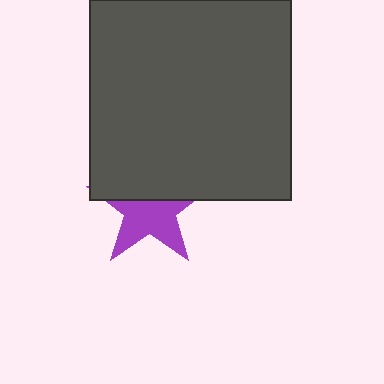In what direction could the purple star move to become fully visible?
The purple star could move down. That would shift it out from behind the dark gray square entirely.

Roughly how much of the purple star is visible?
About half of it is visible (roughly 54%).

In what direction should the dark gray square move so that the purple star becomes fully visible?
The dark gray square should move up. That is the shortest direction to clear the overlap and leave the purple star fully visible.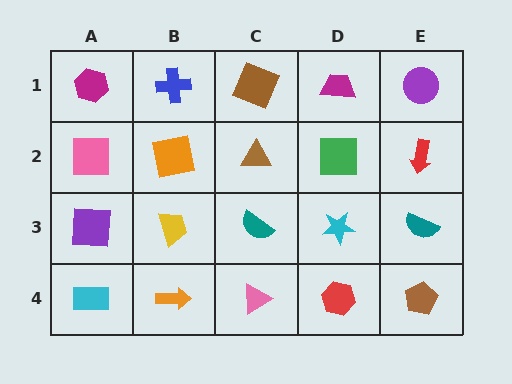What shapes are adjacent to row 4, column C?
A teal semicircle (row 3, column C), an orange arrow (row 4, column B), a red hexagon (row 4, column D).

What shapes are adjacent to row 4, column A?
A purple square (row 3, column A), an orange arrow (row 4, column B).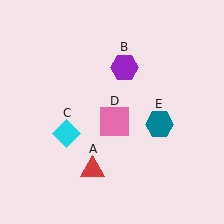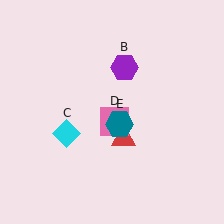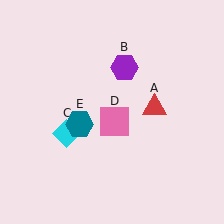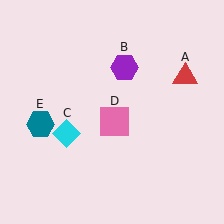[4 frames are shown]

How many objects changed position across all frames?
2 objects changed position: red triangle (object A), teal hexagon (object E).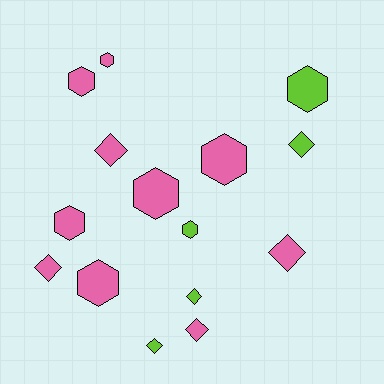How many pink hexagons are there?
There are 6 pink hexagons.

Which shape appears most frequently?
Hexagon, with 8 objects.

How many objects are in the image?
There are 15 objects.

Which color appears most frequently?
Pink, with 10 objects.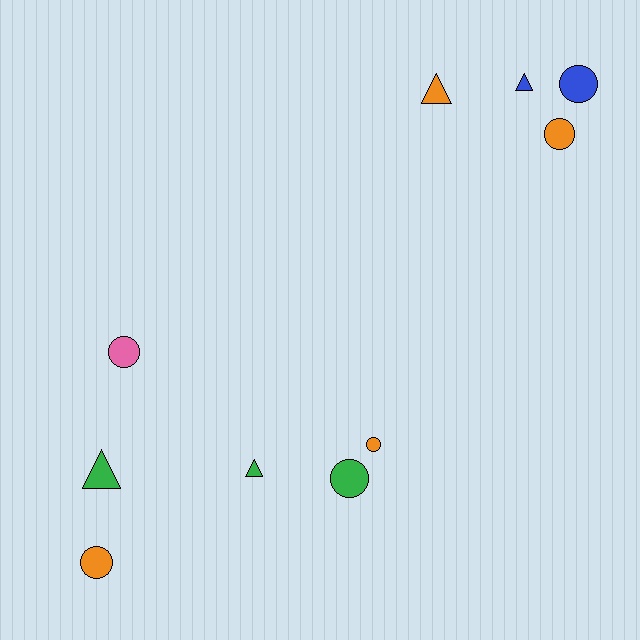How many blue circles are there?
There is 1 blue circle.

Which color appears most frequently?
Orange, with 4 objects.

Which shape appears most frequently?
Circle, with 6 objects.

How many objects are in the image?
There are 10 objects.